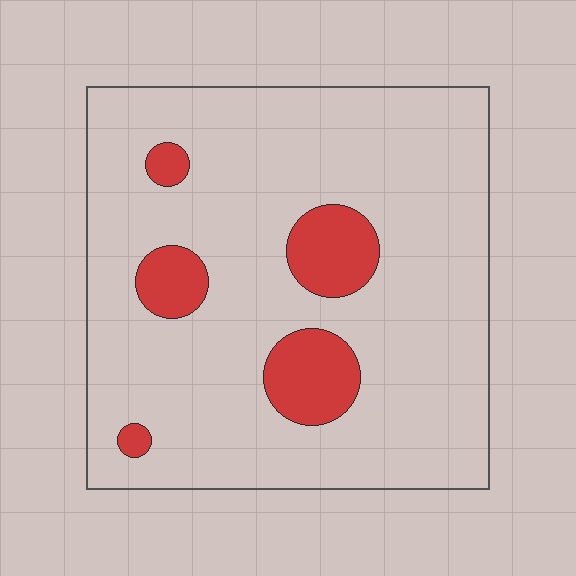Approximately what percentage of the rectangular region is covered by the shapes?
Approximately 15%.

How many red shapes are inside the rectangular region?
5.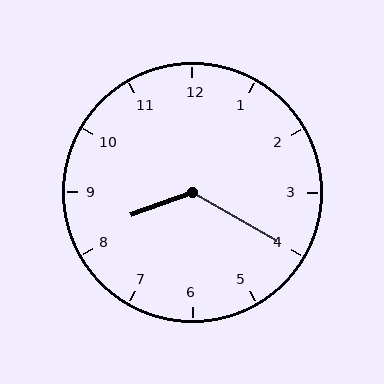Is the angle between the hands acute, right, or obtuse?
It is obtuse.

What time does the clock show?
8:20.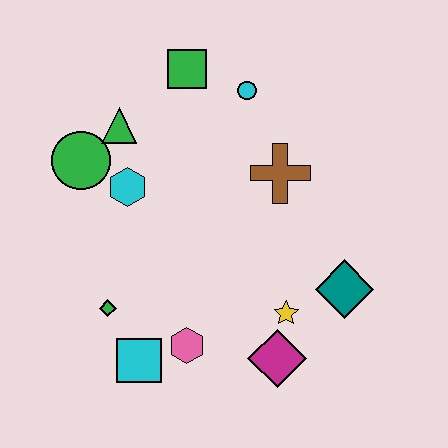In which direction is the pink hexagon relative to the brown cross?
The pink hexagon is below the brown cross.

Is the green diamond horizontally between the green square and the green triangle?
No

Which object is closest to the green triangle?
The green circle is closest to the green triangle.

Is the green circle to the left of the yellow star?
Yes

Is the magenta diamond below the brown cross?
Yes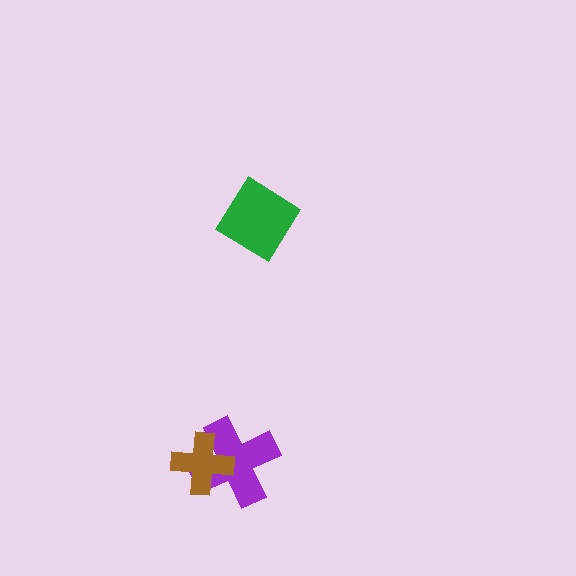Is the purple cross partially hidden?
Yes, it is partially covered by another shape.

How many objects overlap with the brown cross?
1 object overlaps with the brown cross.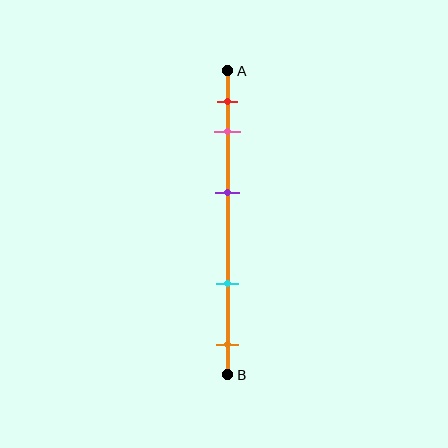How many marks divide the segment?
There are 5 marks dividing the segment.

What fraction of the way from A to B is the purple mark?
The purple mark is approximately 40% (0.4) of the way from A to B.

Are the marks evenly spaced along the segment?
No, the marks are not evenly spaced.